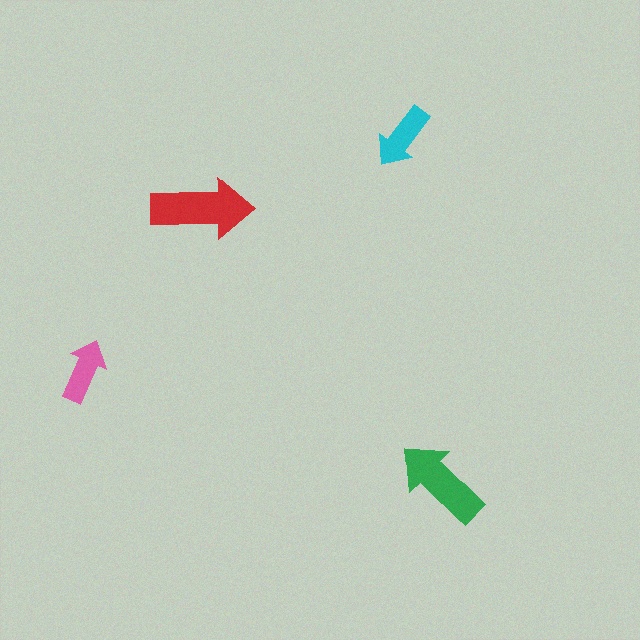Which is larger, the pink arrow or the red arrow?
The red one.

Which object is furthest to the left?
The pink arrow is leftmost.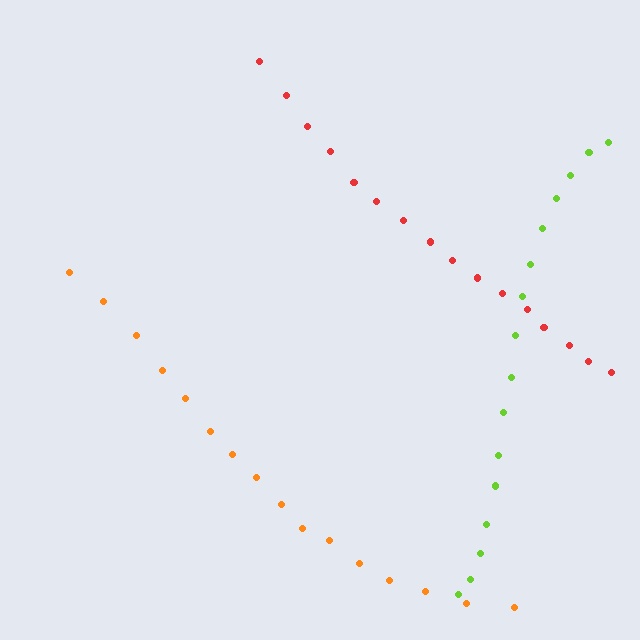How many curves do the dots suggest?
There are 3 distinct paths.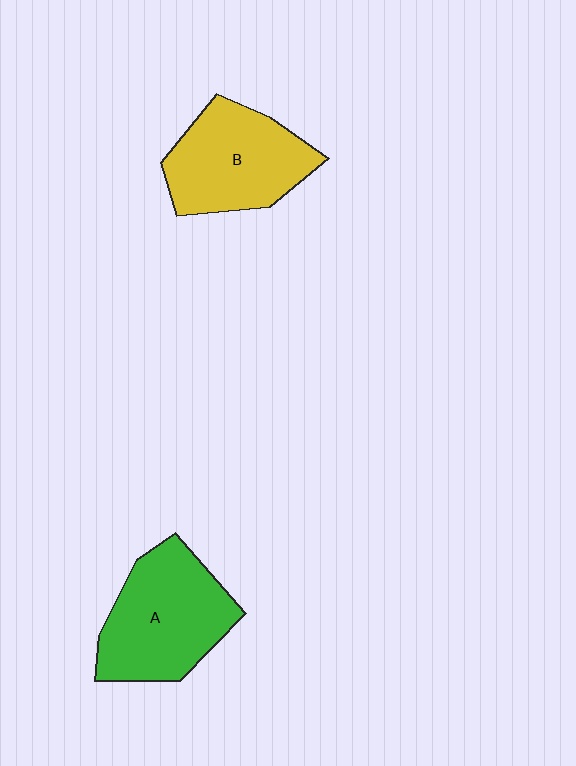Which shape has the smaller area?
Shape B (yellow).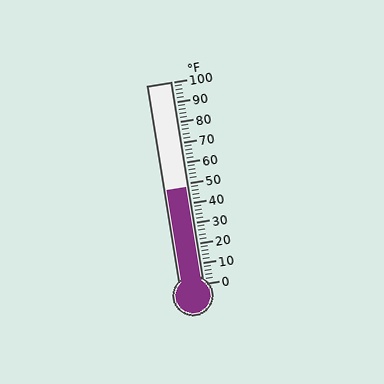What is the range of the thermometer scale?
The thermometer scale ranges from 0°F to 100°F.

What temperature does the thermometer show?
The thermometer shows approximately 48°F.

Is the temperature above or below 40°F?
The temperature is above 40°F.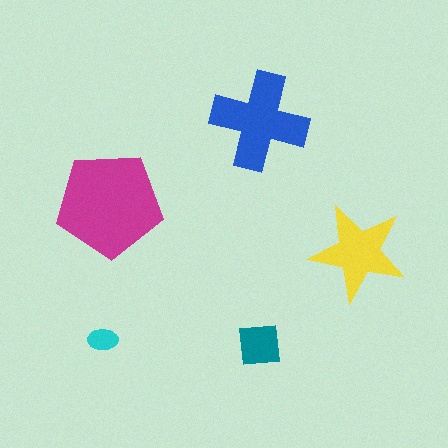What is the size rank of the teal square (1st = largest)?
4th.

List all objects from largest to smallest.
The magenta pentagon, the blue cross, the yellow star, the teal square, the cyan ellipse.